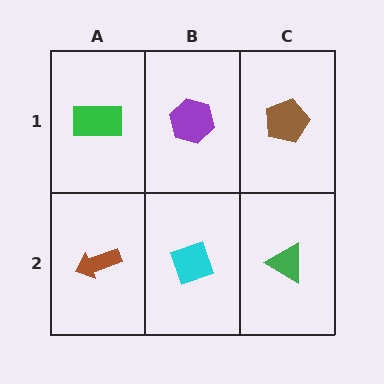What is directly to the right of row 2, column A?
A cyan diamond.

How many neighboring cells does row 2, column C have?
2.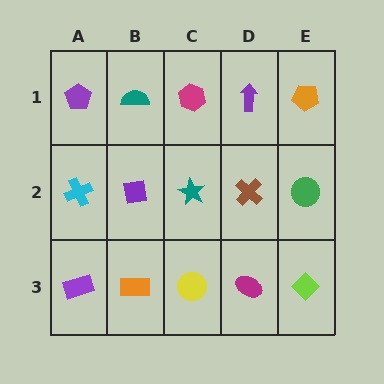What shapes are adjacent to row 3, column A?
A cyan cross (row 2, column A), an orange rectangle (row 3, column B).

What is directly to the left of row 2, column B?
A cyan cross.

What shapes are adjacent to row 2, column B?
A teal semicircle (row 1, column B), an orange rectangle (row 3, column B), a cyan cross (row 2, column A), a teal star (row 2, column C).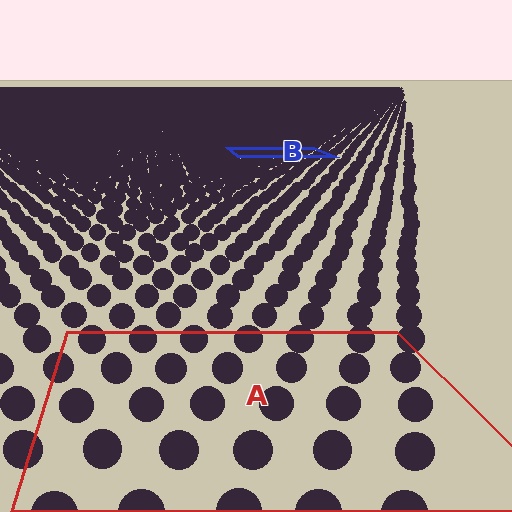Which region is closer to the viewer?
Region A is closer. The texture elements there are larger and more spread out.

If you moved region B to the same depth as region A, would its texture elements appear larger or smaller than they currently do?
They would appear larger. At a closer depth, the same texture elements are projected at a bigger on-screen size.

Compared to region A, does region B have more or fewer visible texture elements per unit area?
Region B has more texture elements per unit area — they are packed more densely because it is farther away.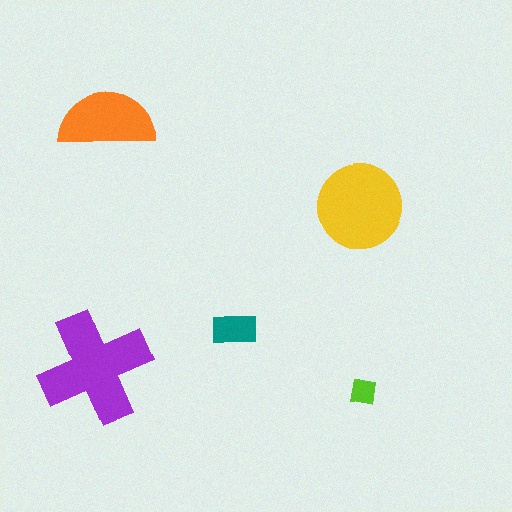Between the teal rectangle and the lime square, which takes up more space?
The teal rectangle.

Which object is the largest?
The purple cross.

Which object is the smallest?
The lime square.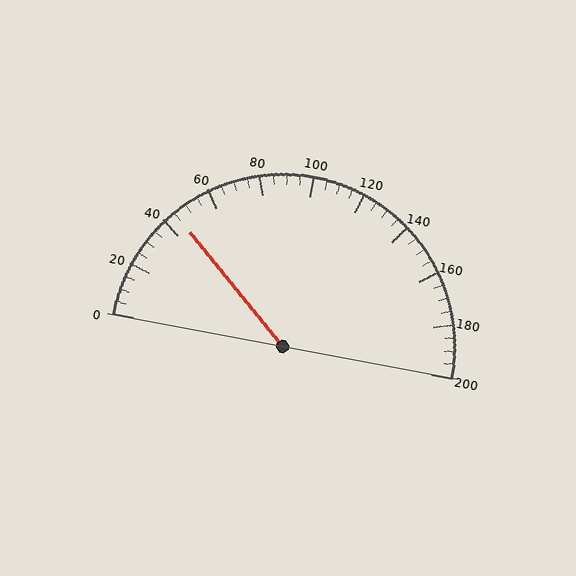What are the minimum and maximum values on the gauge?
The gauge ranges from 0 to 200.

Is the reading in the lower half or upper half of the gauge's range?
The reading is in the lower half of the range (0 to 200).